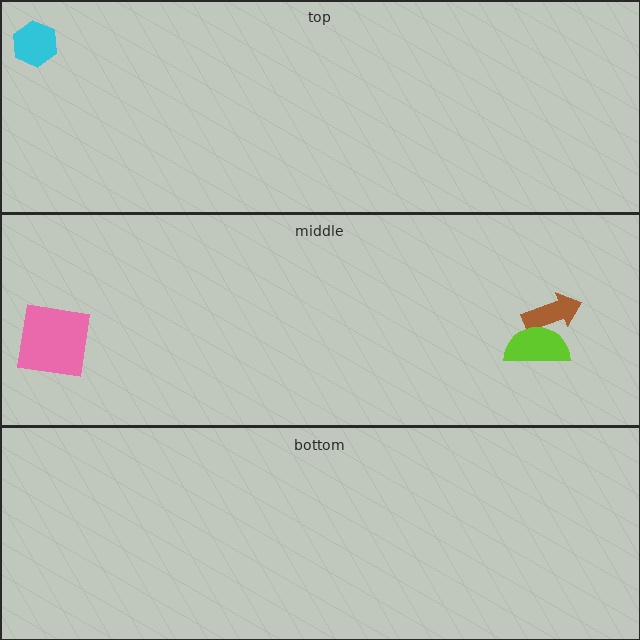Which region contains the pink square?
The middle region.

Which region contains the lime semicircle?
The middle region.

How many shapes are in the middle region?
3.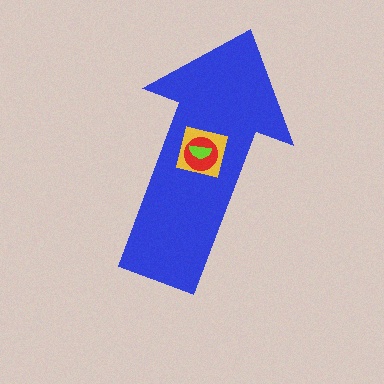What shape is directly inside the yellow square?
The red circle.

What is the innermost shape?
The lime semicircle.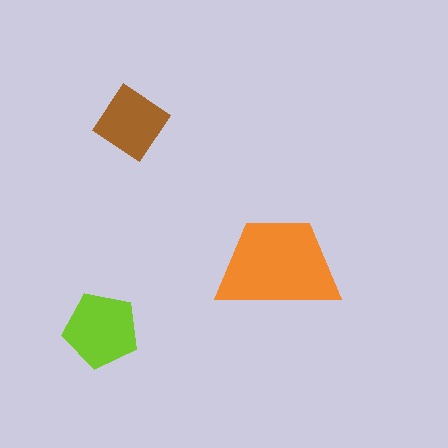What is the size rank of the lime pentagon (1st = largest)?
2nd.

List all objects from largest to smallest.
The orange trapezoid, the lime pentagon, the brown diamond.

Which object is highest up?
The brown diamond is topmost.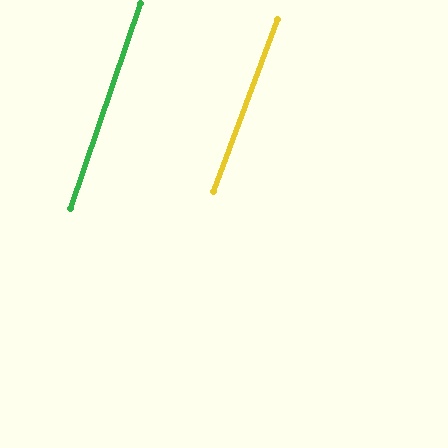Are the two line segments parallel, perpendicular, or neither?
Parallel — their directions differ by only 1.6°.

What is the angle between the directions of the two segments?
Approximately 2 degrees.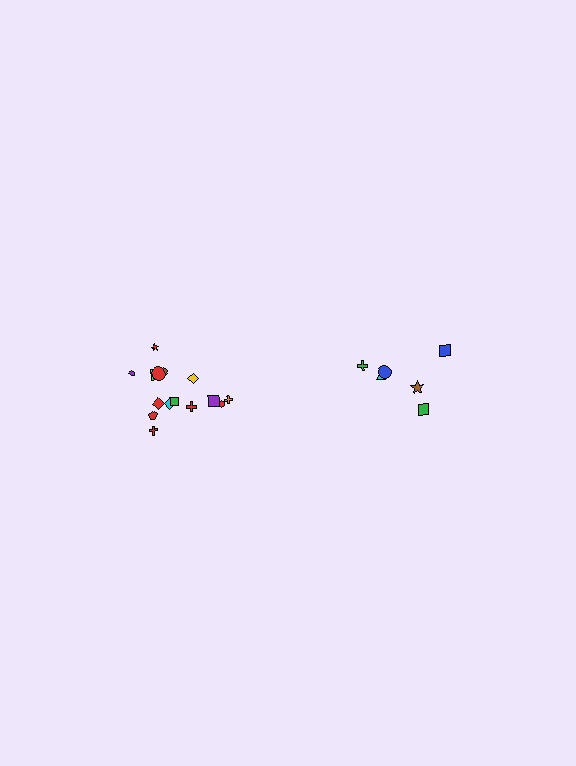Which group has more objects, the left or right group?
The left group.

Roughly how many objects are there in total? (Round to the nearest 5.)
Roughly 20 objects in total.